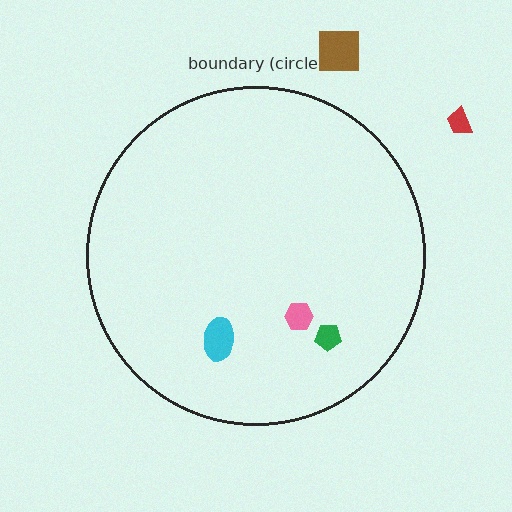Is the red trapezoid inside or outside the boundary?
Outside.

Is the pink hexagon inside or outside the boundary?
Inside.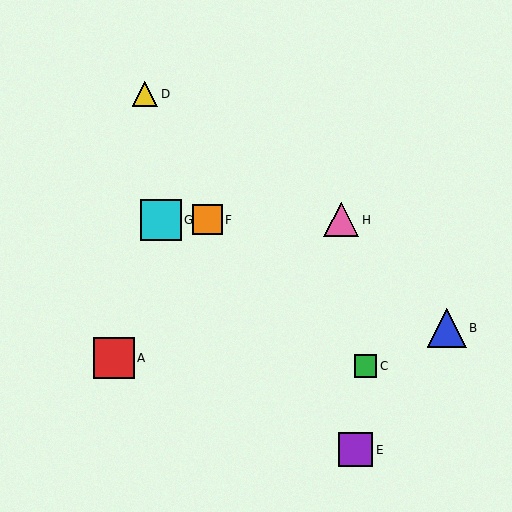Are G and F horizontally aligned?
Yes, both are at y≈220.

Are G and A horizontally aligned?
No, G is at y≈220 and A is at y≈358.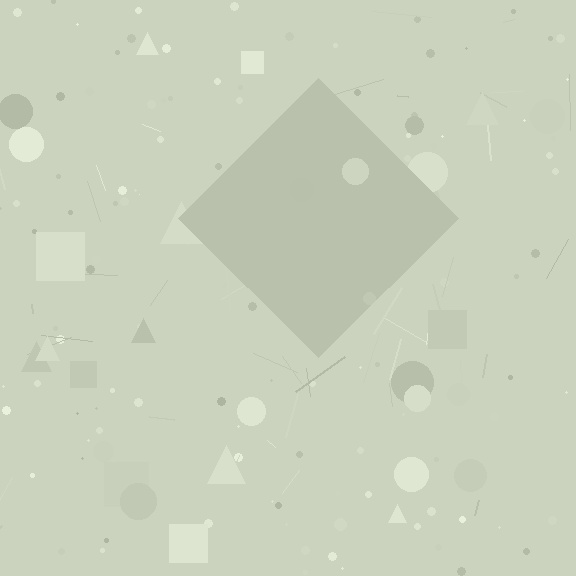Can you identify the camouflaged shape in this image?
The camouflaged shape is a diamond.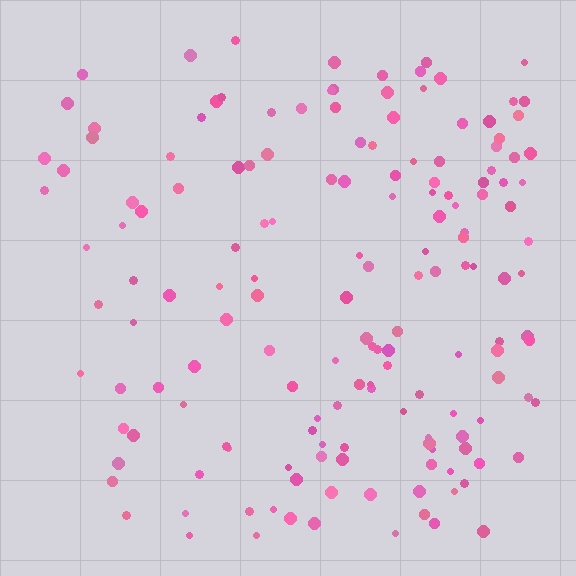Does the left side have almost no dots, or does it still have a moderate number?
Still a moderate number, just noticeably fewer than the right.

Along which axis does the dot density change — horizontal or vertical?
Horizontal.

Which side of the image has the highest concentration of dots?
The right.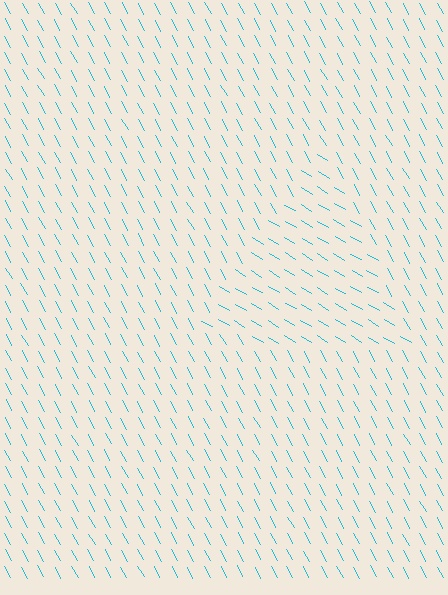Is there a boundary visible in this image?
Yes, there is a texture boundary formed by a change in line orientation.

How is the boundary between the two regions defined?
The boundary is defined purely by a change in line orientation (approximately 31 degrees difference). All lines are the same color and thickness.